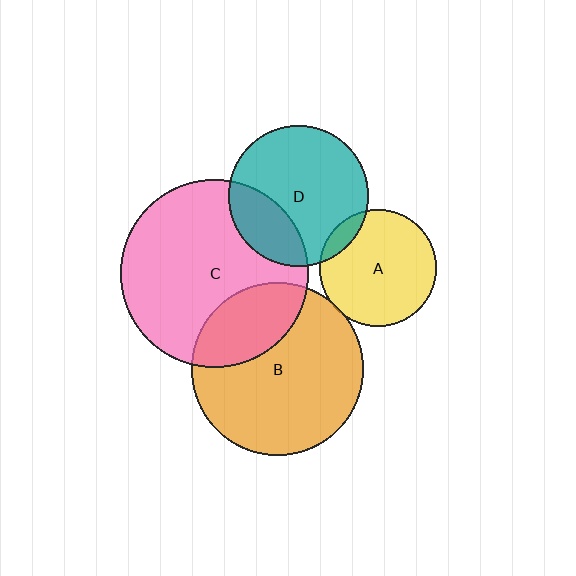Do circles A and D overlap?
Yes.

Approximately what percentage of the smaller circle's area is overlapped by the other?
Approximately 10%.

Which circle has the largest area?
Circle C (pink).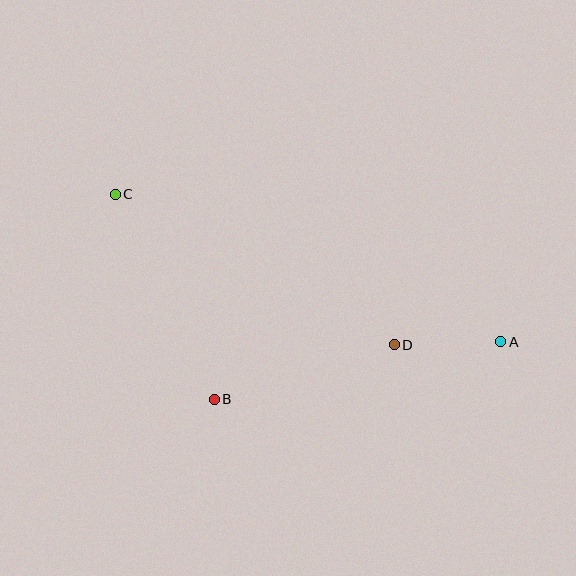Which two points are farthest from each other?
Points A and C are farthest from each other.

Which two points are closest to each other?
Points A and D are closest to each other.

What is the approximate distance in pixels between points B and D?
The distance between B and D is approximately 188 pixels.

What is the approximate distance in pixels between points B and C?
The distance between B and C is approximately 228 pixels.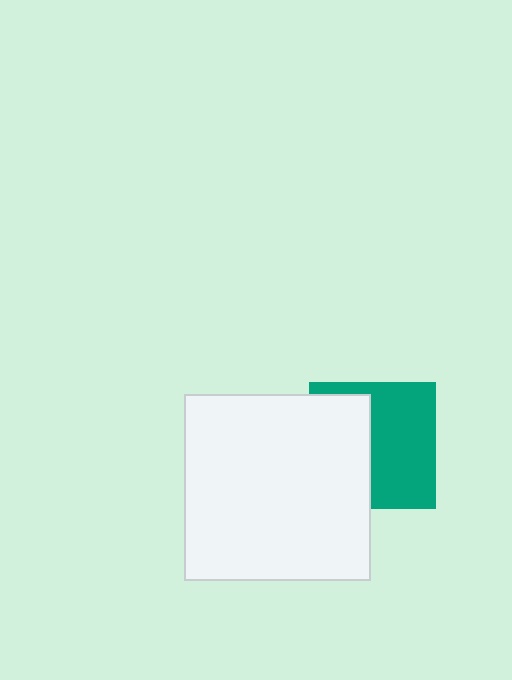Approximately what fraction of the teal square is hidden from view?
Roughly 45% of the teal square is hidden behind the white square.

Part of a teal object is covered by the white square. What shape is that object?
It is a square.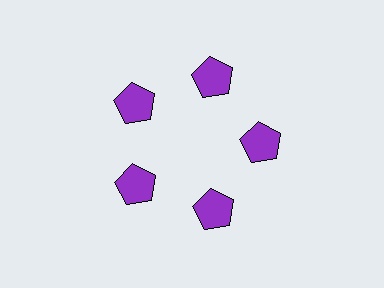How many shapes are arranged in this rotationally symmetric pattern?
There are 5 shapes, arranged in 5 groups of 1.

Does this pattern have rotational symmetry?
Yes, this pattern has 5-fold rotational symmetry. It looks the same after rotating 72 degrees around the center.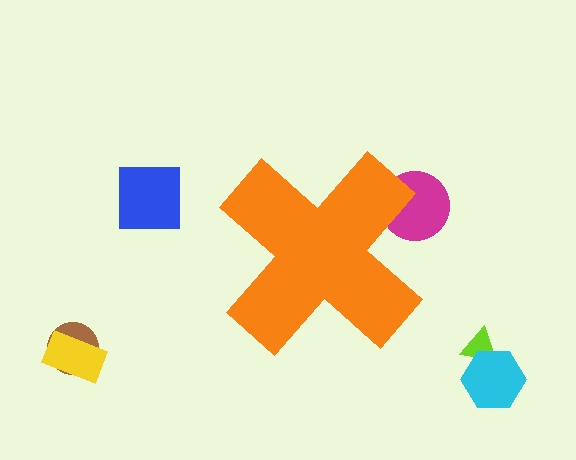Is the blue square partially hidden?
No, the blue square is fully visible.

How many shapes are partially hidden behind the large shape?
1 shape is partially hidden.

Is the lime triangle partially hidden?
No, the lime triangle is fully visible.